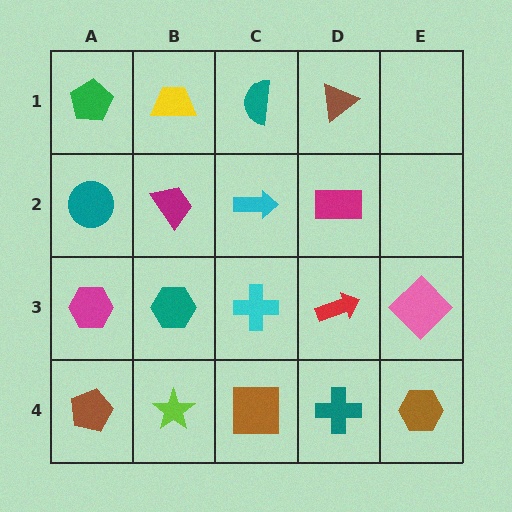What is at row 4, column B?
A lime star.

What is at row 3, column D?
A red arrow.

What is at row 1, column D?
A brown triangle.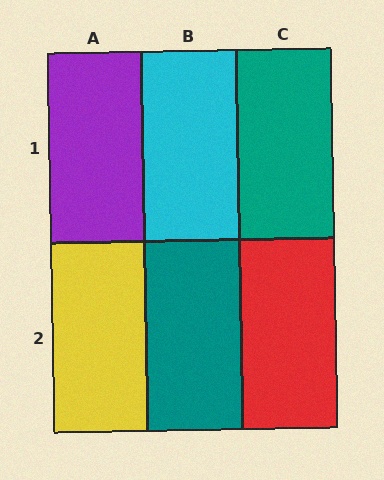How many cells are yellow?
1 cell is yellow.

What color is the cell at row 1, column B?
Cyan.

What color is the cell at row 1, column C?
Teal.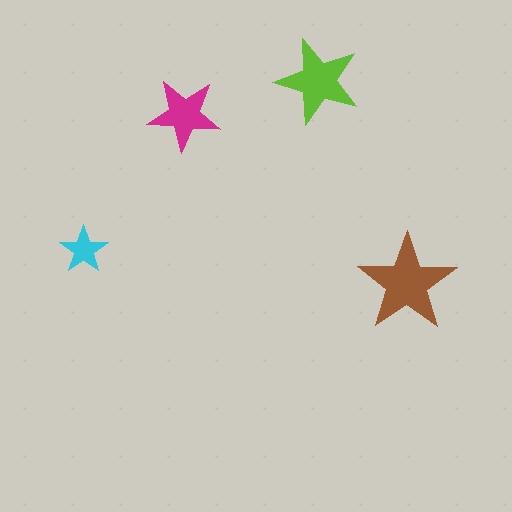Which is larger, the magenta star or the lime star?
The lime one.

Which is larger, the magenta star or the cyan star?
The magenta one.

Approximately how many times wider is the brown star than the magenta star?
About 1.5 times wider.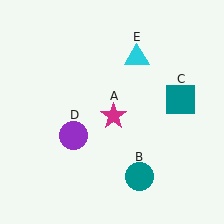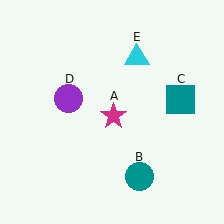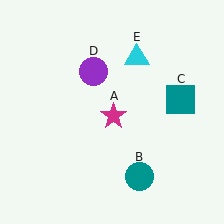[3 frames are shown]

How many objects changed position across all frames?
1 object changed position: purple circle (object D).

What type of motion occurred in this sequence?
The purple circle (object D) rotated clockwise around the center of the scene.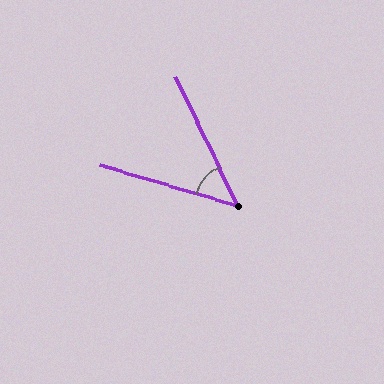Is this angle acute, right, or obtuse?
It is acute.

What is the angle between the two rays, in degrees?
Approximately 48 degrees.